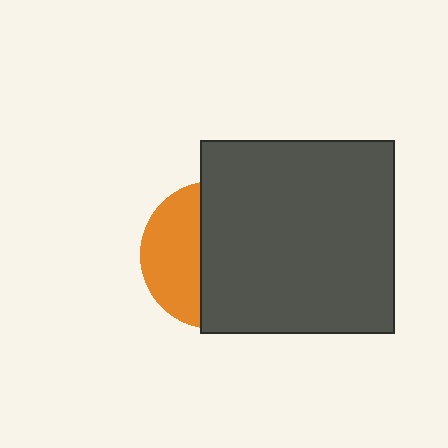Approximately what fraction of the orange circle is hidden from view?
Roughly 62% of the orange circle is hidden behind the dark gray square.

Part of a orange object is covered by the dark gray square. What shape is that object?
It is a circle.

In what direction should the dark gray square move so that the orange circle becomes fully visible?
The dark gray square should move right. That is the shortest direction to clear the overlap and leave the orange circle fully visible.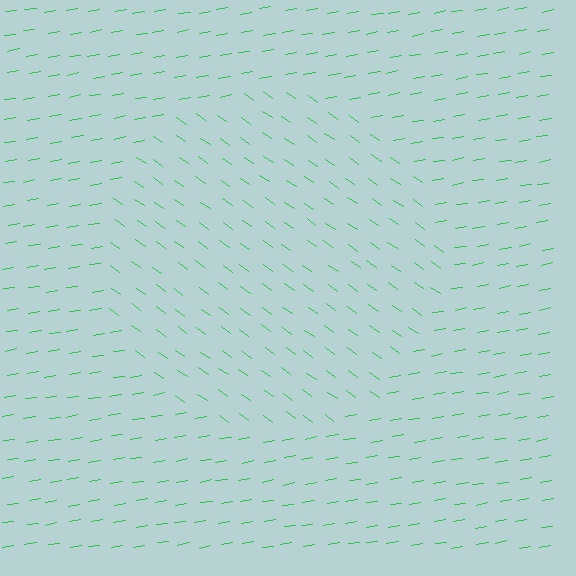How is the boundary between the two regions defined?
The boundary is defined purely by a change in line orientation (approximately 45 degrees difference). All lines are the same color and thickness.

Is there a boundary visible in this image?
Yes, there is a texture boundary formed by a change in line orientation.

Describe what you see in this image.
The image is filled with small green line segments. A circle region in the image has lines oriented differently from the surrounding lines, creating a visible texture boundary.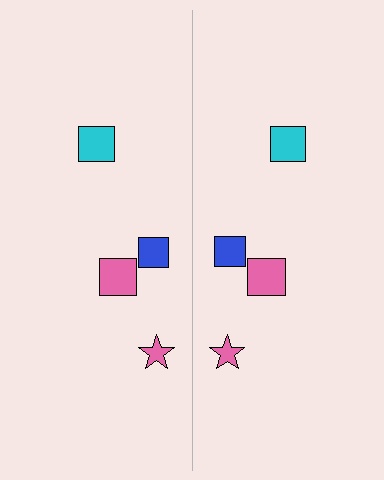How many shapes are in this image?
There are 8 shapes in this image.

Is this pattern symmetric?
Yes, this pattern has bilateral (reflection) symmetry.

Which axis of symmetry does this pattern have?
The pattern has a vertical axis of symmetry running through the center of the image.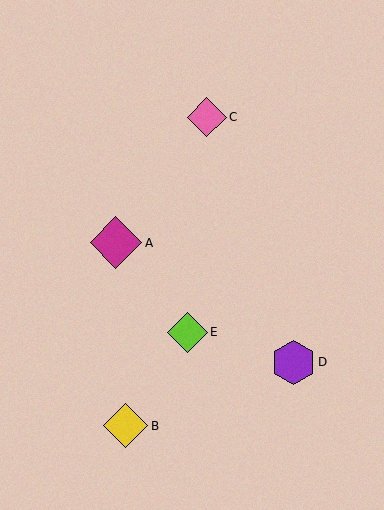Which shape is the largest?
The magenta diamond (labeled A) is the largest.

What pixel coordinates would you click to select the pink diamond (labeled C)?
Click at (207, 117) to select the pink diamond C.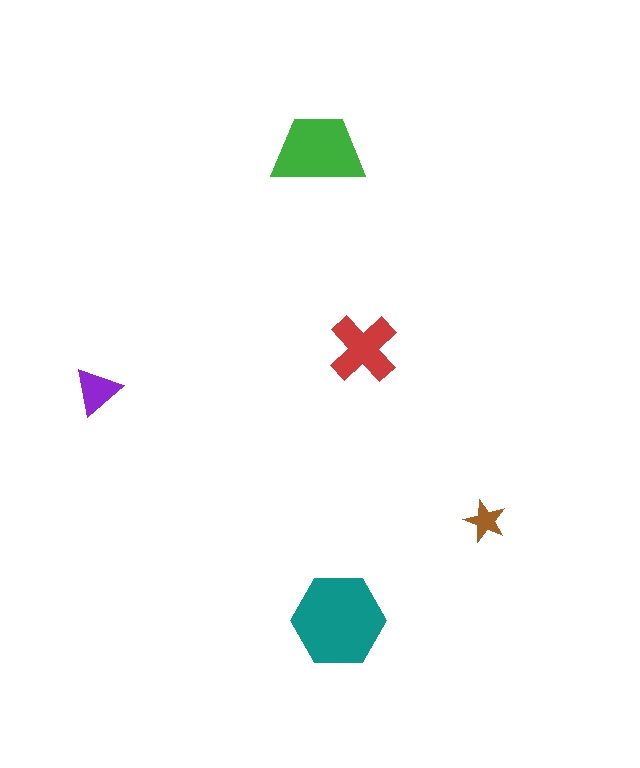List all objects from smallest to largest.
The brown star, the purple triangle, the red cross, the green trapezoid, the teal hexagon.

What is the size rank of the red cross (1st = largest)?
3rd.